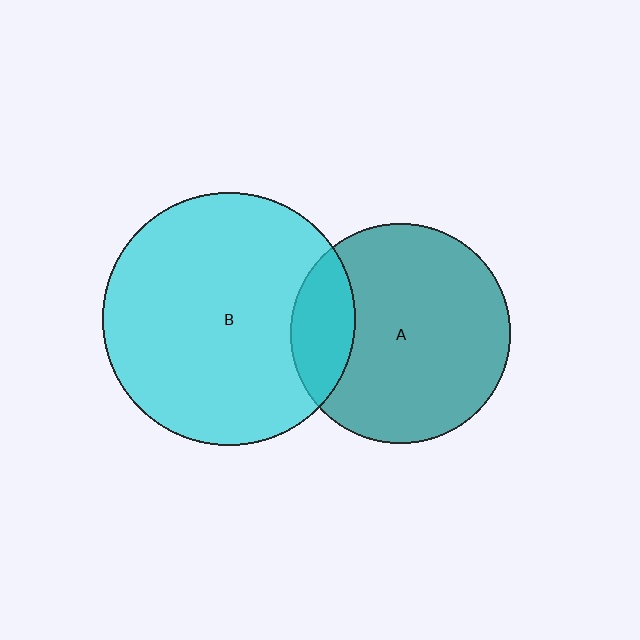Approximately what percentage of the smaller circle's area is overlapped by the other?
Approximately 20%.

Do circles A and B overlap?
Yes.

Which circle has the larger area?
Circle B (cyan).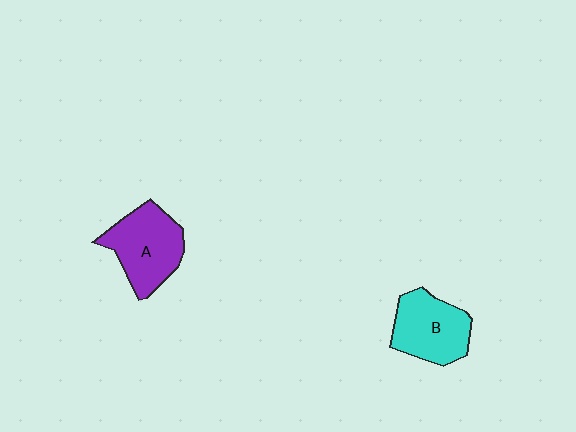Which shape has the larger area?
Shape A (purple).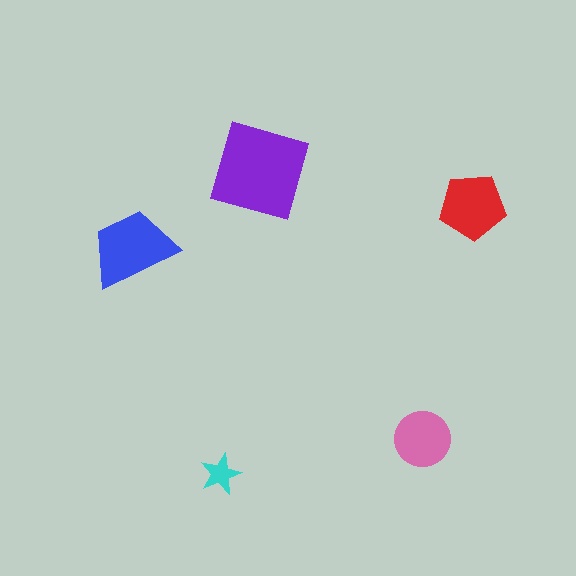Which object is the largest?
The purple diamond.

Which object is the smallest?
The cyan star.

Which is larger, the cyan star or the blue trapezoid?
The blue trapezoid.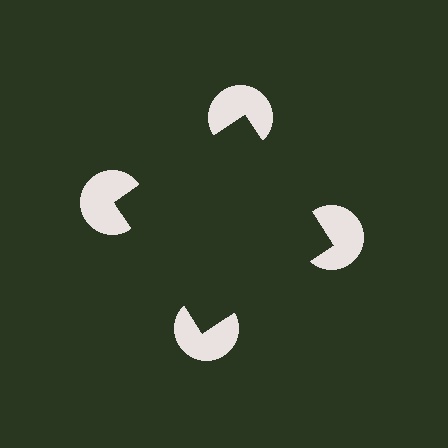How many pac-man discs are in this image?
There are 4 — one at each vertex of the illusory square.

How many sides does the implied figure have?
4 sides.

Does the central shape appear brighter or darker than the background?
It typically appears slightly darker than the background, even though no actual brightness change is drawn.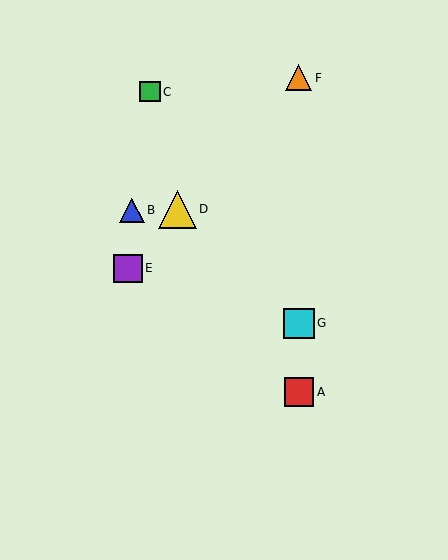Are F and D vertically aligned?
No, F is at x≈299 and D is at x≈177.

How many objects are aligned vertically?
3 objects (A, F, G) are aligned vertically.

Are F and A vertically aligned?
Yes, both are at x≈299.